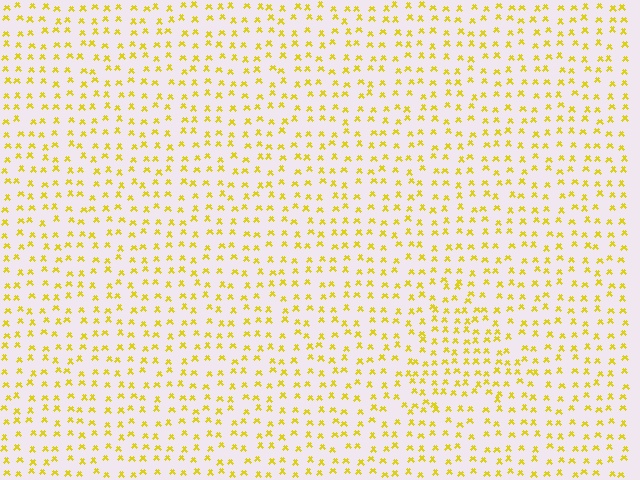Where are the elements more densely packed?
The elements are more densely packed inside the triangle boundary.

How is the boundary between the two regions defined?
The boundary is defined by a change in element density (approximately 1.4x ratio). All elements are the same color, size, and shape.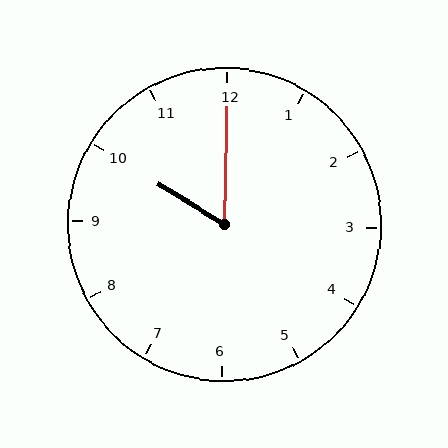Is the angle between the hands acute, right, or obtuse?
It is acute.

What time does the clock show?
10:00.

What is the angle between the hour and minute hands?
Approximately 60 degrees.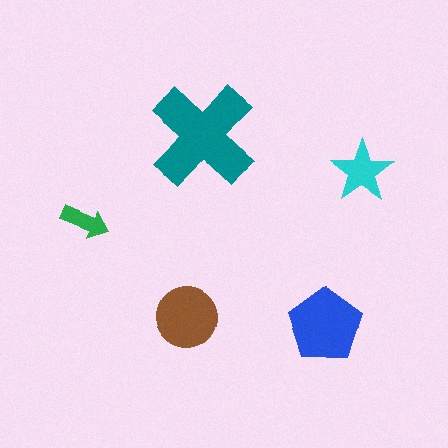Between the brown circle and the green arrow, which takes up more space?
The brown circle.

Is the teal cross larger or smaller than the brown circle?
Larger.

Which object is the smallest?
The green arrow.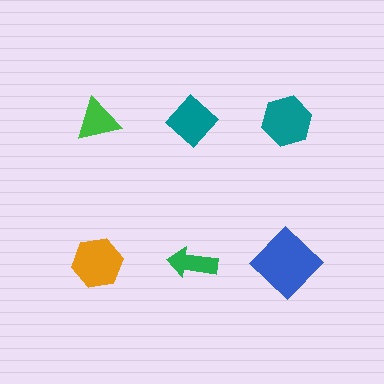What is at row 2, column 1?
An orange hexagon.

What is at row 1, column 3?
A teal hexagon.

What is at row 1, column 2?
A teal diamond.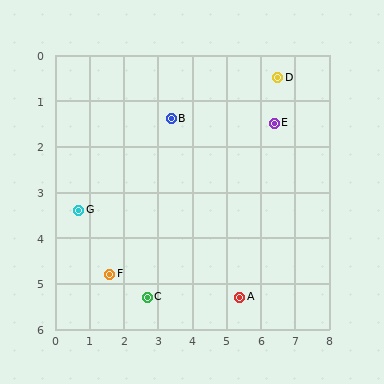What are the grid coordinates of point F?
Point F is at approximately (1.6, 4.8).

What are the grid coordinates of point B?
Point B is at approximately (3.4, 1.4).